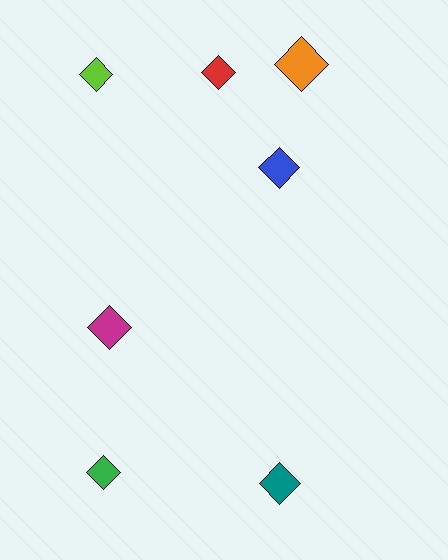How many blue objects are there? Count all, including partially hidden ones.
There is 1 blue object.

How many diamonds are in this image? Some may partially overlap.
There are 7 diamonds.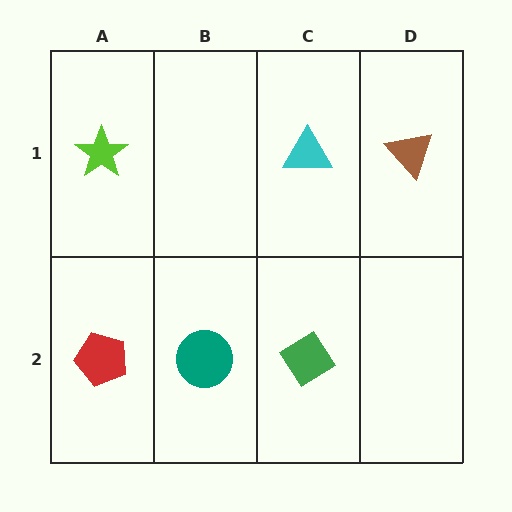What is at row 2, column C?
A green diamond.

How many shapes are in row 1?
3 shapes.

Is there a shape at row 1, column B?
No, that cell is empty.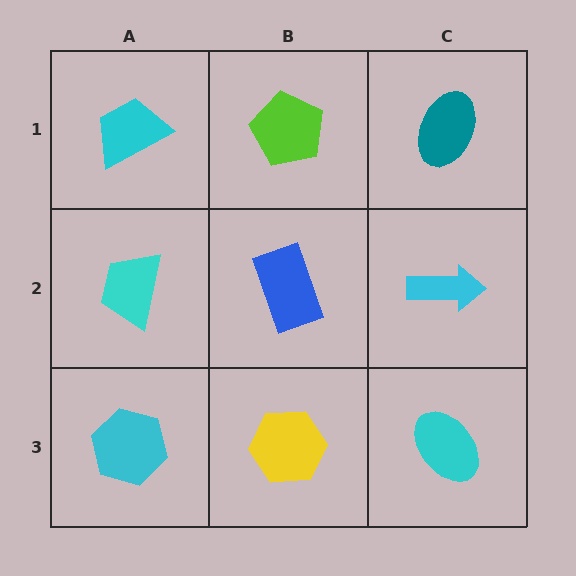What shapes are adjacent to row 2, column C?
A teal ellipse (row 1, column C), a cyan ellipse (row 3, column C), a blue rectangle (row 2, column B).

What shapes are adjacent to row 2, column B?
A lime pentagon (row 1, column B), a yellow hexagon (row 3, column B), a cyan trapezoid (row 2, column A), a cyan arrow (row 2, column C).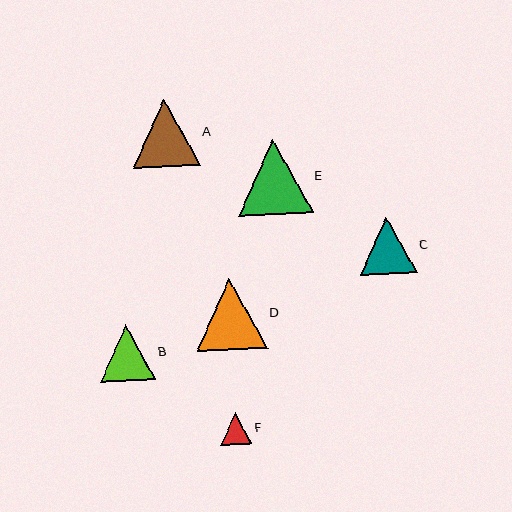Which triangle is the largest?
Triangle E is the largest with a size of approximately 74 pixels.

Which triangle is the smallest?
Triangle F is the smallest with a size of approximately 31 pixels.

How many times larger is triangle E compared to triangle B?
Triangle E is approximately 1.4 times the size of triangle B.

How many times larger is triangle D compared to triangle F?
Triangle D is approximately 2.3 times the size of triangle F.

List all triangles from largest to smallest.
From largest to smallest: E, D, A, C, B, F.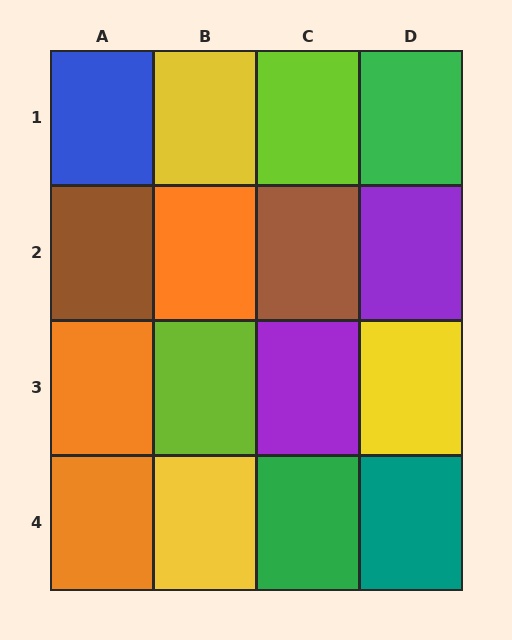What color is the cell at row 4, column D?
Teal.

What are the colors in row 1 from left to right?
Blue, yellow, lime, green.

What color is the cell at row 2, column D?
Purple.